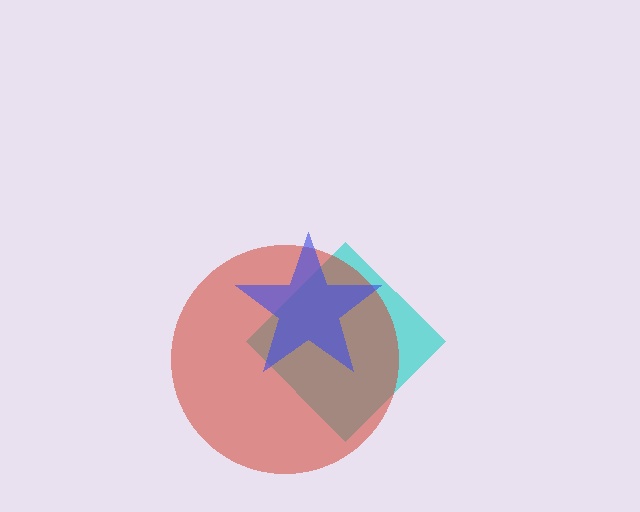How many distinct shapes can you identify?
There are 3 distinct shapes: a cyan diamond, a red circle, a blue star.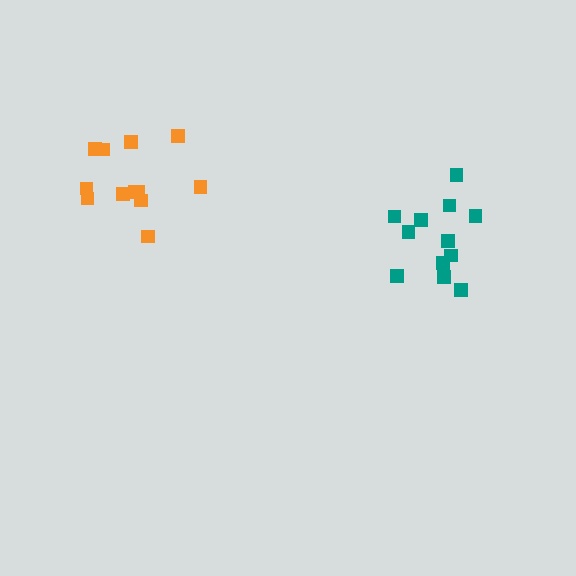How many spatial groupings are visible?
There are 2 spatial groupings.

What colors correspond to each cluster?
The clusters are colored: orange, teal.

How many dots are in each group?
Group 1: 12 dots, Group 2: 12 dots (24 total).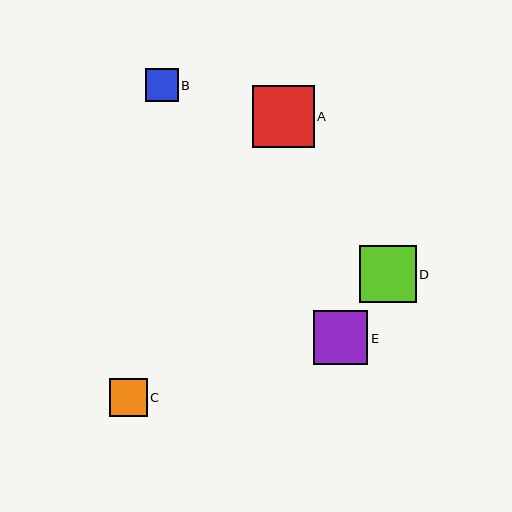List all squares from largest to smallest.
From largest to smallest: A, D, E, C, B.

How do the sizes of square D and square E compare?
Square D and square E are approximately the same size.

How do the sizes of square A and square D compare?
Square A and square D are approximately the same size.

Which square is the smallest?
Square B is the smallest with a size of approximately 33 pixels.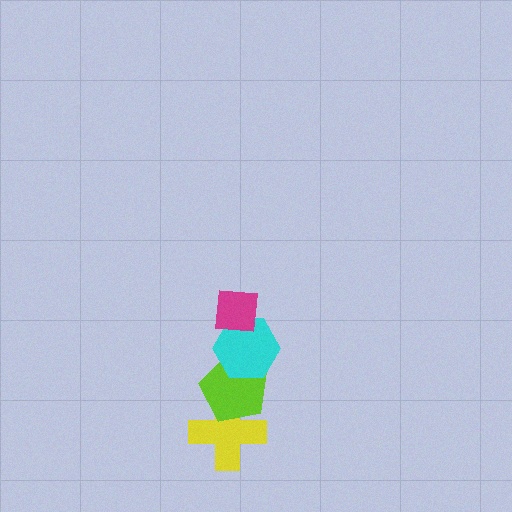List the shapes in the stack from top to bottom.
From top to bottom: the magenta square, the cyan hexagon, the lime pentagon, the yellow cross.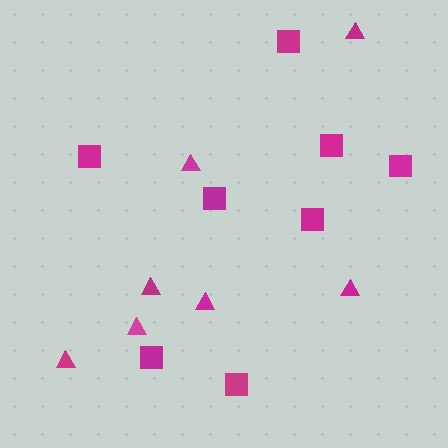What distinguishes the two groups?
There are 2 groups: one group of triangles (7) and one group of squares (8).